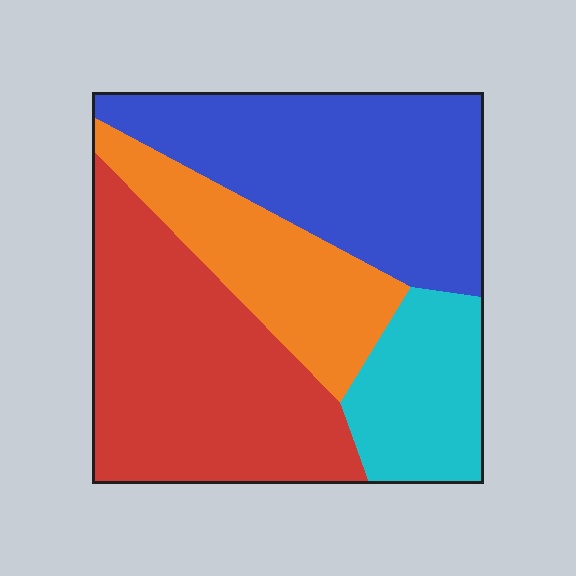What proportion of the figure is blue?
Blue covers 32% of the figure.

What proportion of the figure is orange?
Orange covers around 20% of the figure.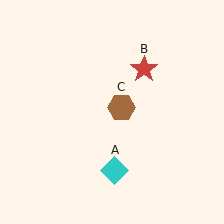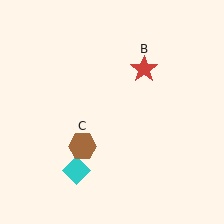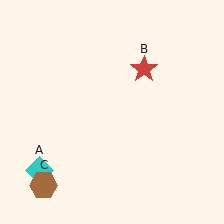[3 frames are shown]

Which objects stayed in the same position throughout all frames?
Red star (object B) remained stationary.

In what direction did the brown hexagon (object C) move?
The brown hexagon (object C) moved down and to the left.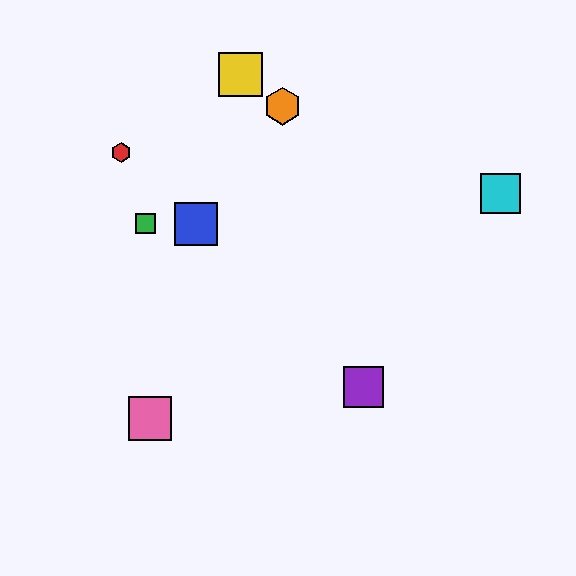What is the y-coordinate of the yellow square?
The yellow square is at y≈75.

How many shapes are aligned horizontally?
2 shapes (the blue square, the green square) are aligned horizontally.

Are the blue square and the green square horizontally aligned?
Yes, both are at y≈224.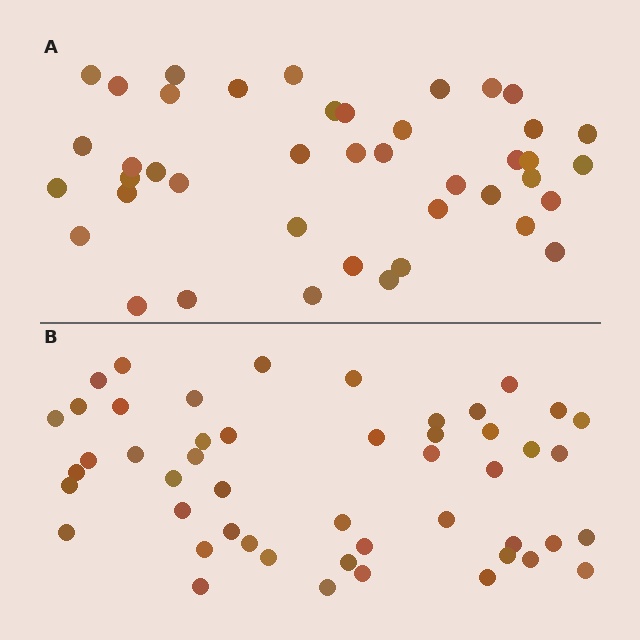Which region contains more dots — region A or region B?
Region B (the bottom region) has more dots.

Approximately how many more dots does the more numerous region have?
Region B has roughly 8 or so more dots than region A.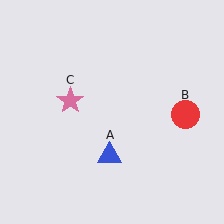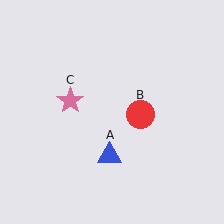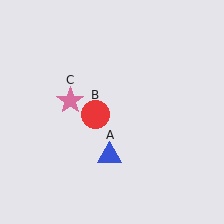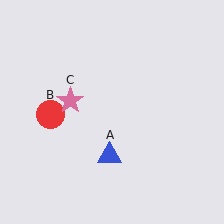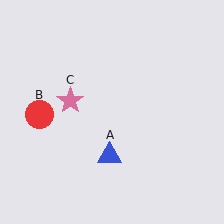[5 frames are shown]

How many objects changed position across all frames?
1 object changed position: red circle (object B).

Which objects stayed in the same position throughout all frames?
Blue triangle (object A) and pink star (object C) remained stationary.